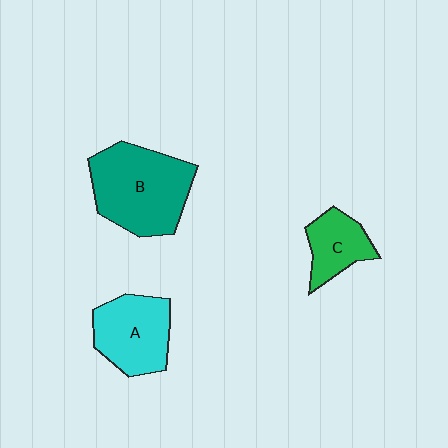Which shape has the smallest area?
Shape C (green).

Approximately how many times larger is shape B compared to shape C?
Approximately 2.1 times.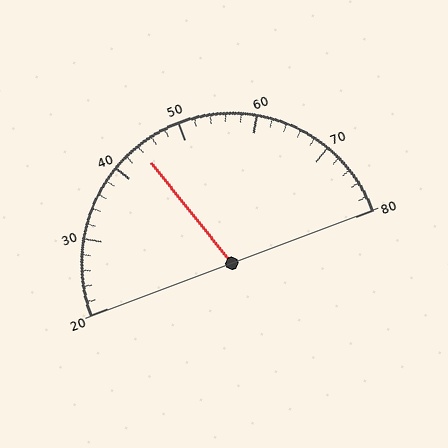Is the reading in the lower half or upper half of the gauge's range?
The reading is in the lower half of the range (20 to 80).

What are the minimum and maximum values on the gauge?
The gauge ranges from 20 to 80.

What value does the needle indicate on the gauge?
The needle indicates approximately 44.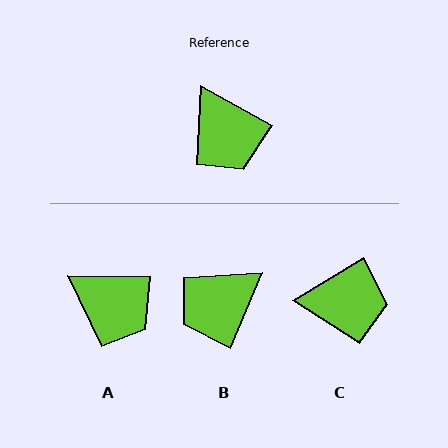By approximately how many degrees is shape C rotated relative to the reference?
Approximately 60 degrees counter-clockwise.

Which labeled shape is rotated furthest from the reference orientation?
B, about 84 degrees away.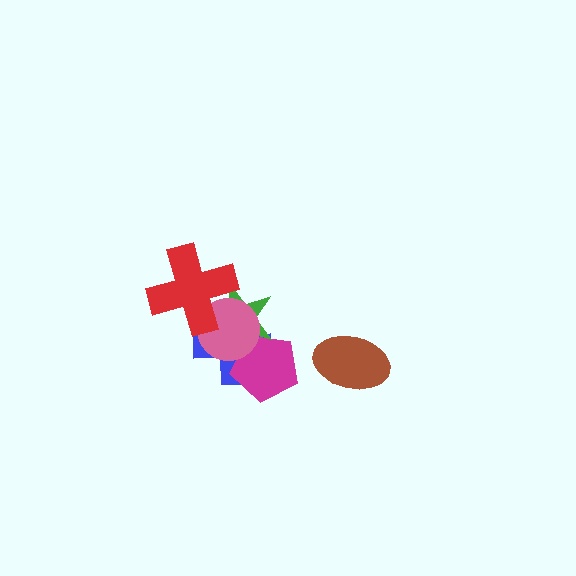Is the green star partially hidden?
Yes, it is partially covered by another shape.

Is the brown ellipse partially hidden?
No, no other shape covers it.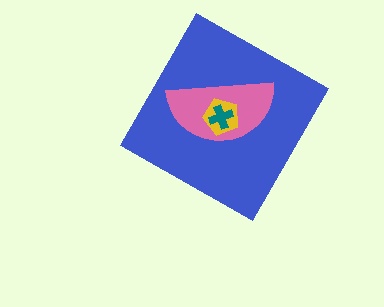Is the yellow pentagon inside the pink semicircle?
Yes.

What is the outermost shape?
The blue diamond.